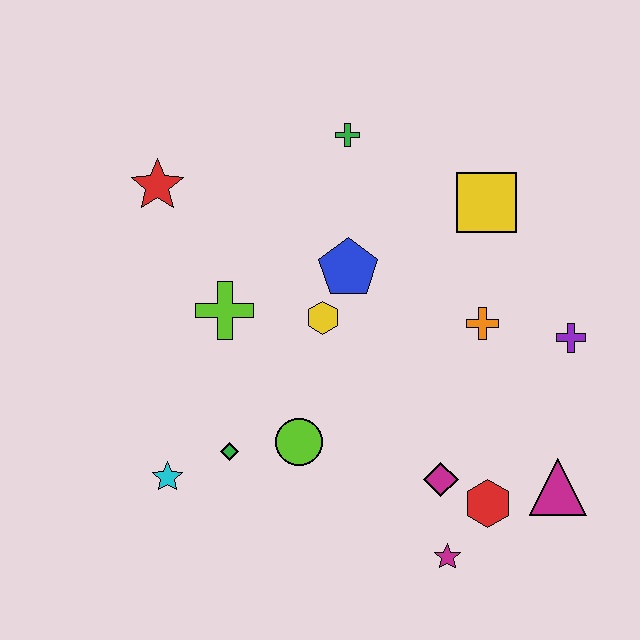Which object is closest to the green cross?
The blue pentagon is closest to the green cross.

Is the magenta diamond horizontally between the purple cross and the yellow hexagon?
Yes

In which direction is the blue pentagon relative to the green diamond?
The blue pentagon is above the green diamond.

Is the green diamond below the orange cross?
Yes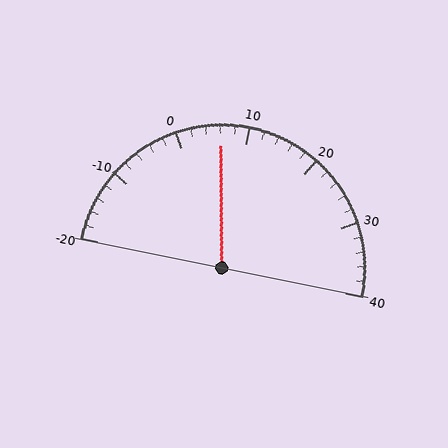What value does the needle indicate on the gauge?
The needle indicates approximately 6.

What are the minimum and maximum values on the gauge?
The gauge ranges from -20 to 40.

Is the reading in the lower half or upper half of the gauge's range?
The reading is in the lower half of the range (-20 to 40).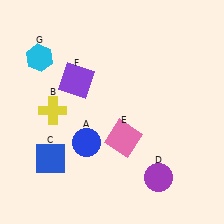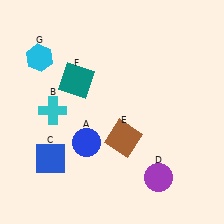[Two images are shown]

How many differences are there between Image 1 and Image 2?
There are 3 differences between the two images.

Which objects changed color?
B changed from yellow to cyan. E changed from pink to brown. F changed from purple to teal.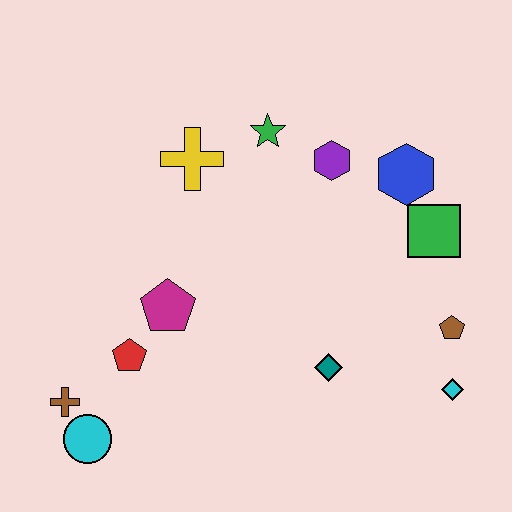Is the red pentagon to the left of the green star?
Yes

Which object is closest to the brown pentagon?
The cyan diamond is closest to the brown pentagon.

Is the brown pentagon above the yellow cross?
No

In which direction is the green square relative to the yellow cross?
The green square is to the right of the yellow cross.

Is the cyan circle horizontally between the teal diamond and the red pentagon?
No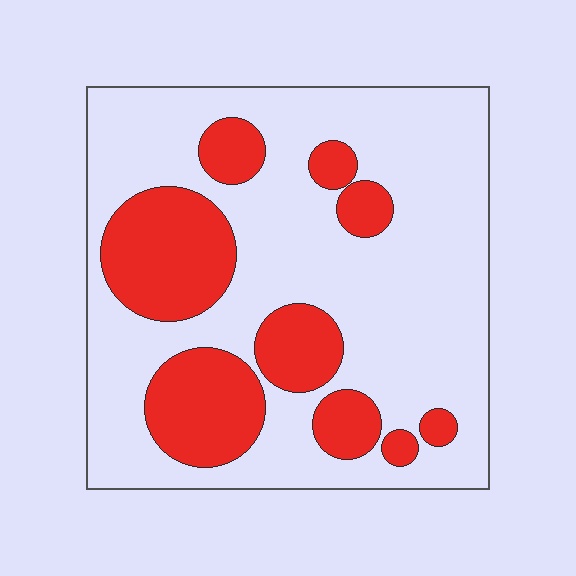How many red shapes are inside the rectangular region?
9.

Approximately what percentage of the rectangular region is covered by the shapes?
Approximately 30%.